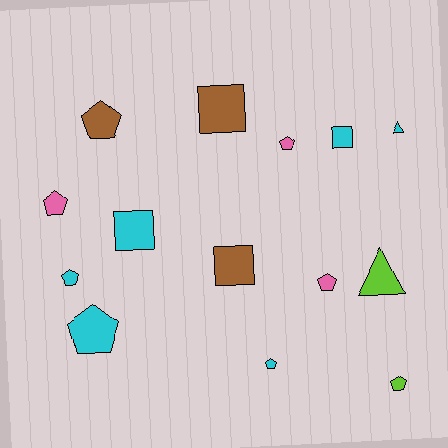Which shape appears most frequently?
Pentagon, with 8 objects.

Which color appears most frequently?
Cyan, with 6 objects.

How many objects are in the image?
There are 14 objects.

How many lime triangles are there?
There is 1 lime triangle.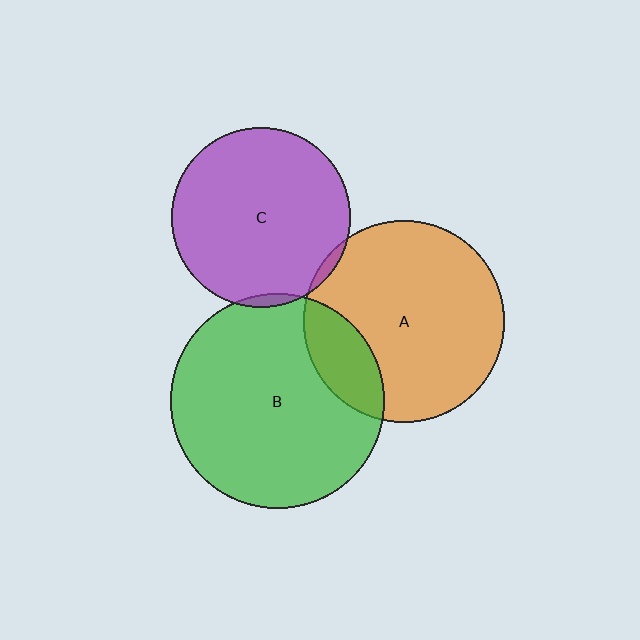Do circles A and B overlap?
Yes.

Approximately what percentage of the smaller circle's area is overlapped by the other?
Approximately 20%.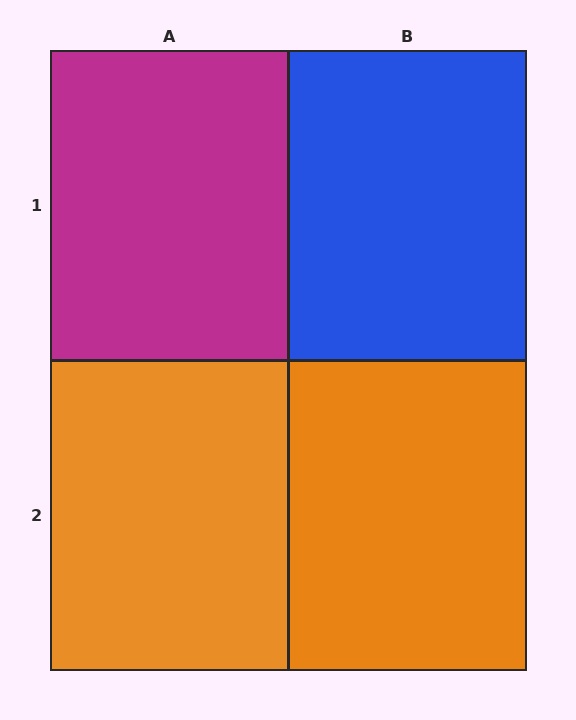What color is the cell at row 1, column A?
Magenta.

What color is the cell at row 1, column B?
Blue.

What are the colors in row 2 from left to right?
Orange, orange.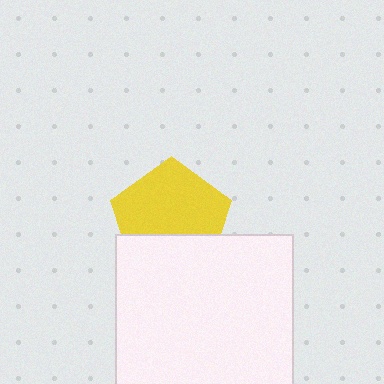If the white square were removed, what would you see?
You would see the complete yellow pentagon.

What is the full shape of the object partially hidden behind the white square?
The partially hidden object is a yellow pentagon.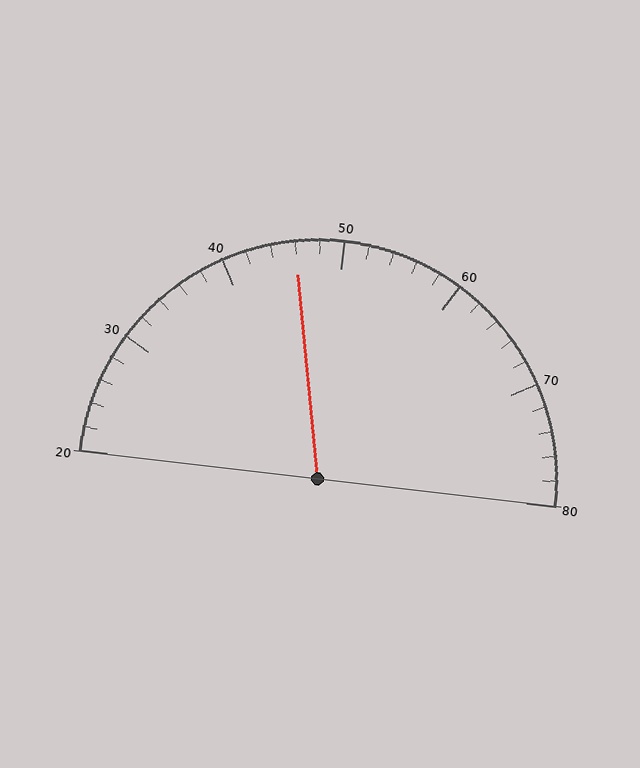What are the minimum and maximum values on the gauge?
The gauge ranges from 20 to 80.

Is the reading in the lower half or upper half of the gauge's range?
The reading is in the lower half of the range (20 to 80).